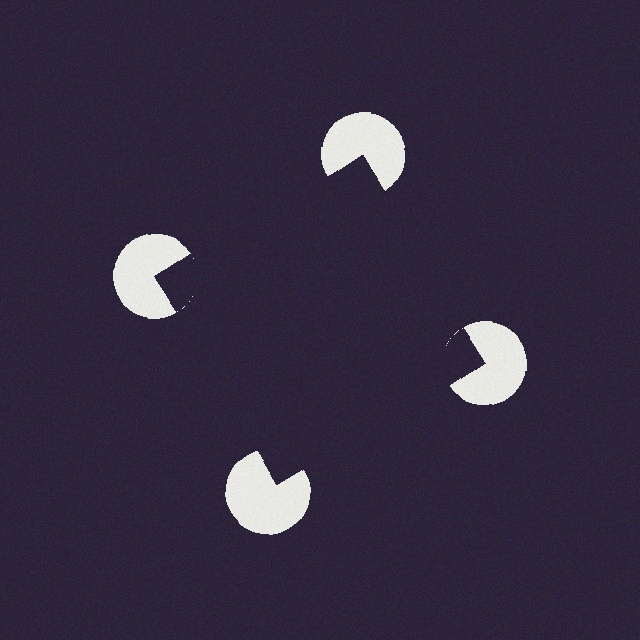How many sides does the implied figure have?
4 sides.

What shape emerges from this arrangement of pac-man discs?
An illusory square — its edges are inferred from the aligned wedge cuts in the pac-man discs, not physically drawn.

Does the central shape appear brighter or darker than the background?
It typically appears slightly darker than the background, even though no actual brightness change is drawn.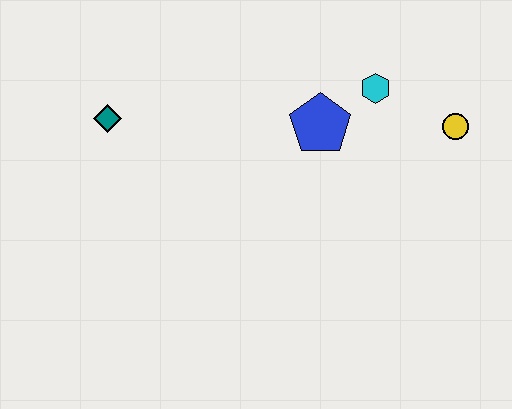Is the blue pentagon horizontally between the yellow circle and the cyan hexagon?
No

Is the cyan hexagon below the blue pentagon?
No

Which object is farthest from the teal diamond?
The yellow circle is farthest from the teal diamond.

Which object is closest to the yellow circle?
The cyan hexagon is closest to the yellow circle.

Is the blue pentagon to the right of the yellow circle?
No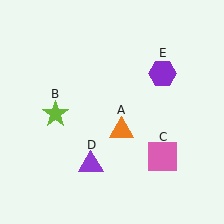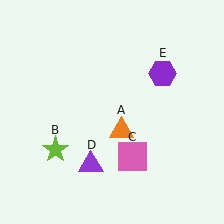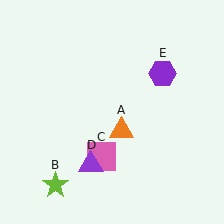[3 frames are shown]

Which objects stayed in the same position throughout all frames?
Orange triangle (object A) and purple triangle (object D) and purple hexagon (object E) remained stationary.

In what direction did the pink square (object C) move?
The pink square (object C) moved left.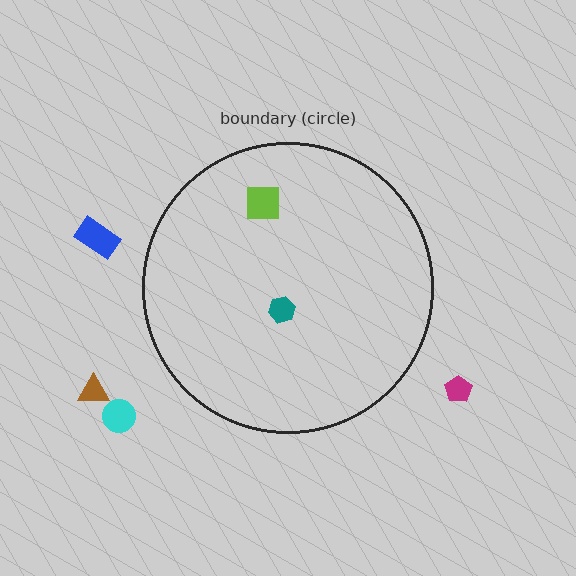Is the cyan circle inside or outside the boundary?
Outside.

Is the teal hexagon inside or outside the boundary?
Inside.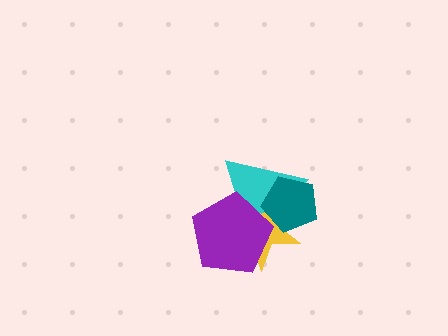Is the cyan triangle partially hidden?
Yes, it is partially covered by another shape.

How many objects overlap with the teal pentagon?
2 objects overlap with the teal pentagon.